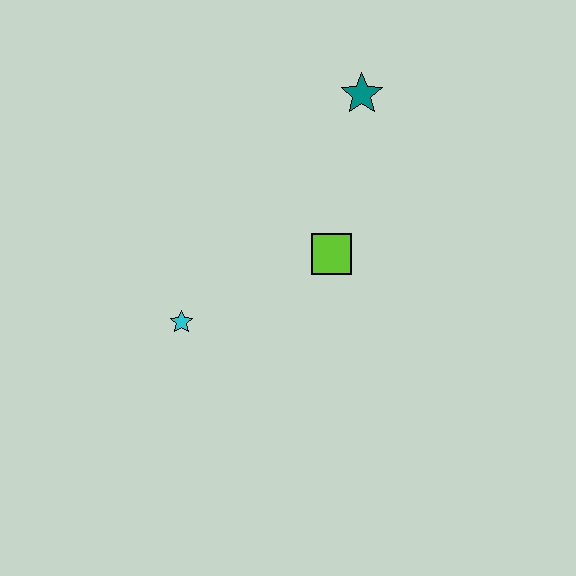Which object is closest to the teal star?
The lime square is closest to the teal star.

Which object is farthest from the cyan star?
The teal star is farthest from the cyan star.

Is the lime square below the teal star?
Yes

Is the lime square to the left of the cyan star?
No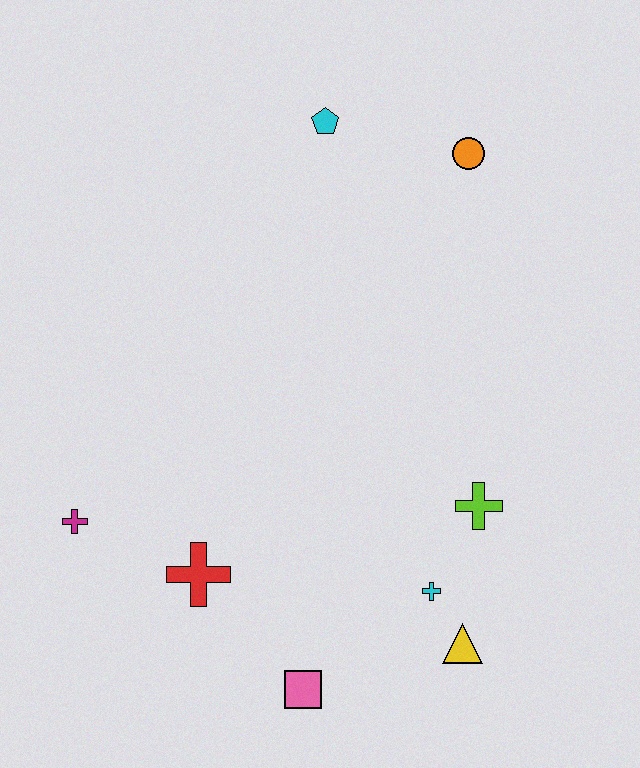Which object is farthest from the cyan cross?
The cyan pentagon is farthest from the cyan cross.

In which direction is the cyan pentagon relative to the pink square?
The cyan pentagon is above the pink square.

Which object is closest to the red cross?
The magenta cross is closest to the red cross.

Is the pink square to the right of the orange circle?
No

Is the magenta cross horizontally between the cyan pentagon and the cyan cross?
No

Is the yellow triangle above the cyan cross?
No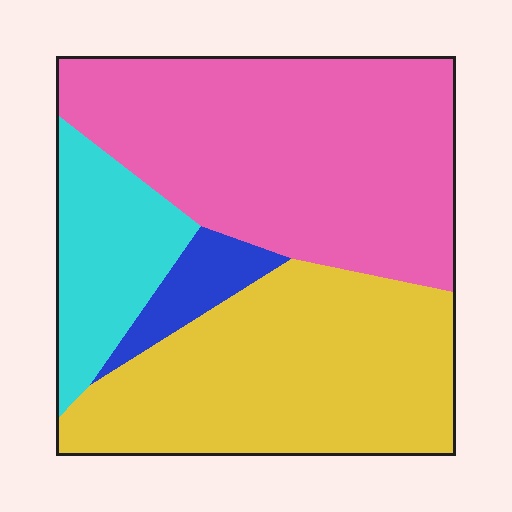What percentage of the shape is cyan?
Cyan covers around 15% of the shape.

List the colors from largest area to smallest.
From largest to smallest: pink, yellow, cyan, blue.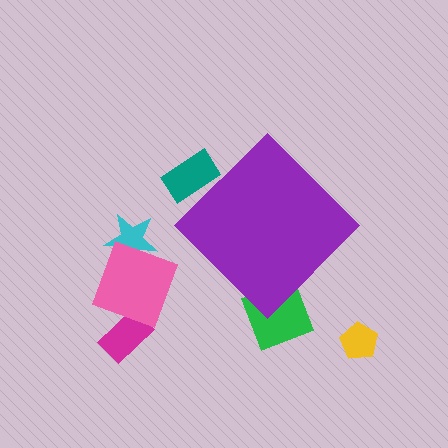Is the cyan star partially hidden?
No, the cyan star is fully visible.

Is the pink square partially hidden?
No, the pink square is fully visible.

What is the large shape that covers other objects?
A purple diamond.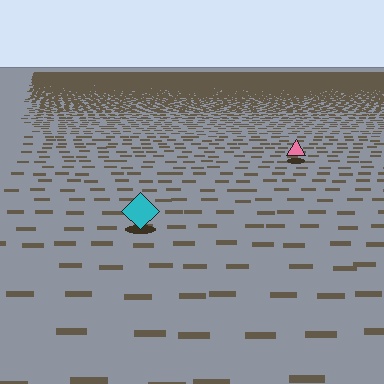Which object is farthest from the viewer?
The pink triangle is farthest from the viewer. It appears smaller and the ground texture around it is denser.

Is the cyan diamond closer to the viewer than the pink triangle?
Yes. The cyan diamond is closer — you can tell from the texture gradient: the ground texture is coarser near it.